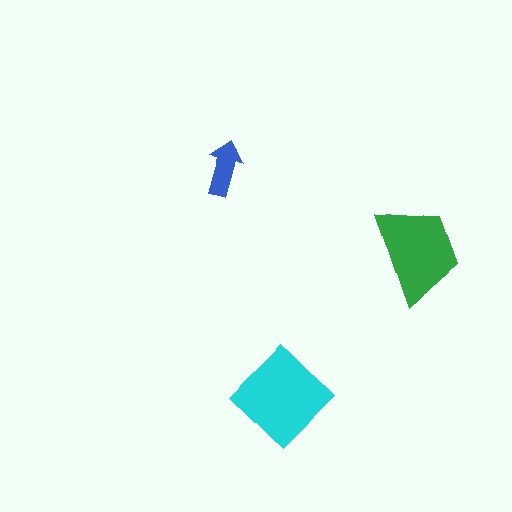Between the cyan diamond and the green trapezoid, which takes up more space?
The cyan diamond.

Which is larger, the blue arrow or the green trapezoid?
The green trapezoid.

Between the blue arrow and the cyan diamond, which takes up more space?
The cyan diamond.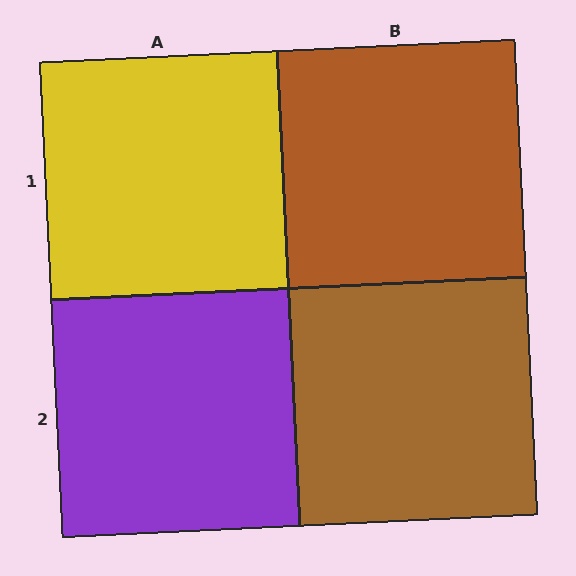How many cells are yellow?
1 cell is yellow.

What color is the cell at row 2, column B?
Brown.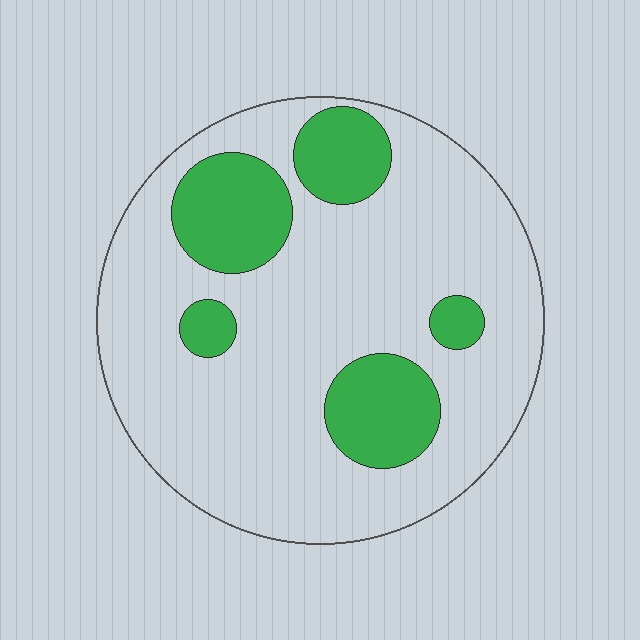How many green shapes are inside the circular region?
5.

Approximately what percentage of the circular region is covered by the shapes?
Approximately 20%.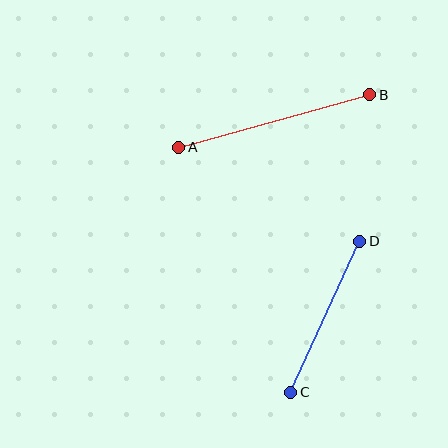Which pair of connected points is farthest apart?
Points A and B are farthest apart.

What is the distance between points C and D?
The distance is approximately 166 pixels.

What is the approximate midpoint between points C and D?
The midpoint is at approximately (325, 317) pixels.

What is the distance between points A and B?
The distance is approximately 198 pixels.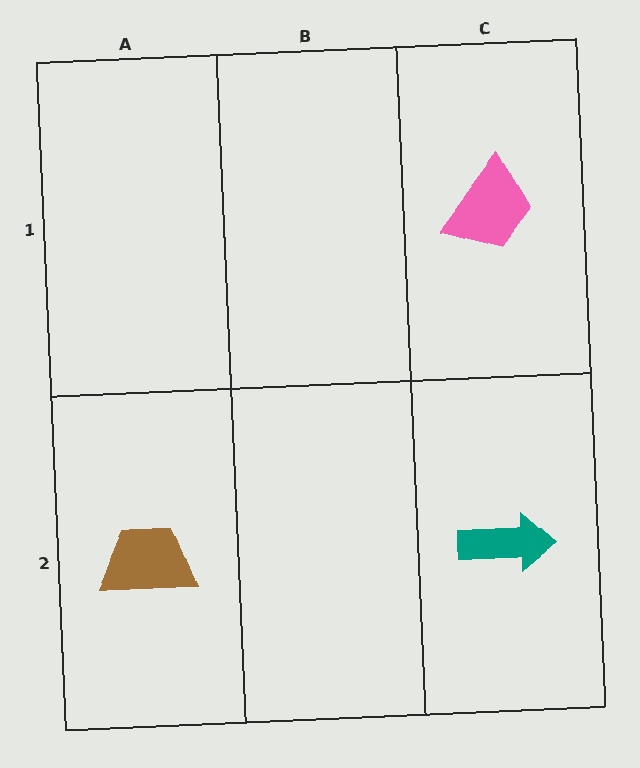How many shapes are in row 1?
1 shape.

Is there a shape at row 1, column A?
No, that cell is empty.